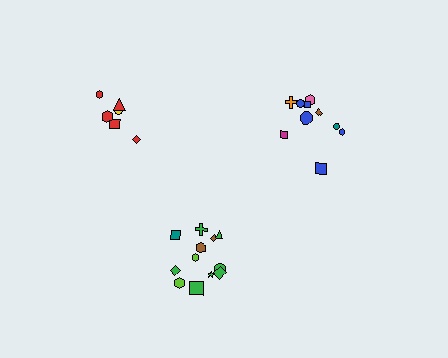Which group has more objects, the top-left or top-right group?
The top-right group.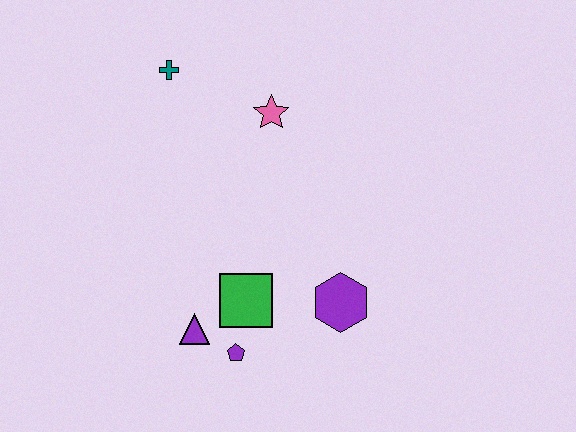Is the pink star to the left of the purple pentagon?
No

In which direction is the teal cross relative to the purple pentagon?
The teal cross is above the purple pentagon.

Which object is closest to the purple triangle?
The purple pentagon is closest to the purple triangle.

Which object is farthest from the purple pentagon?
The teal cross is farthest from the purple pentagon.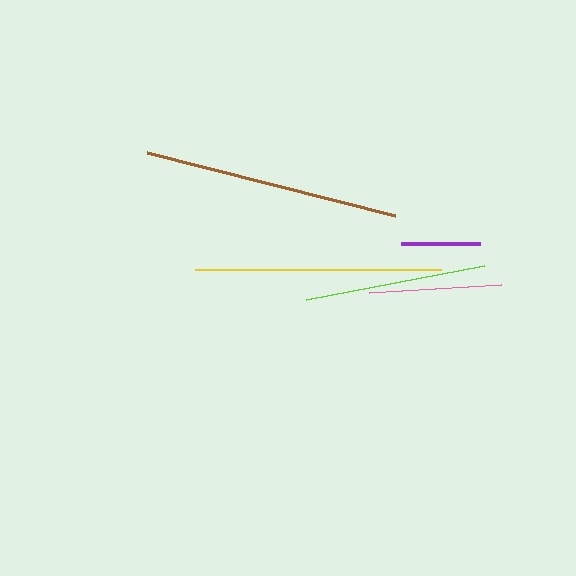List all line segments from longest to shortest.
From longest to shortest: brown, yellow, lime, pink, purple.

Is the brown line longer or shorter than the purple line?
The brown line is longer than the purple line.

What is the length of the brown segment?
The brown segment is approximately 256 pixels long.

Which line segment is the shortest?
The purple line is the shortest at approximately 79 pixels.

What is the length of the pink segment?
The pink segment is approximately 132 pixels long.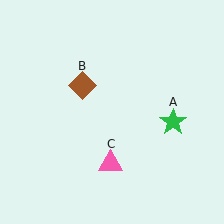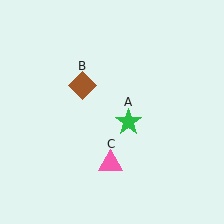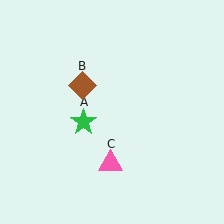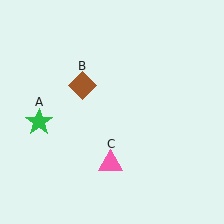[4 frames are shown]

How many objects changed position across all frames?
1 object changed position: green star (object A).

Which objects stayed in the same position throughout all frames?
Brown diamond (object B) and pink triangle (object C) remained stationary.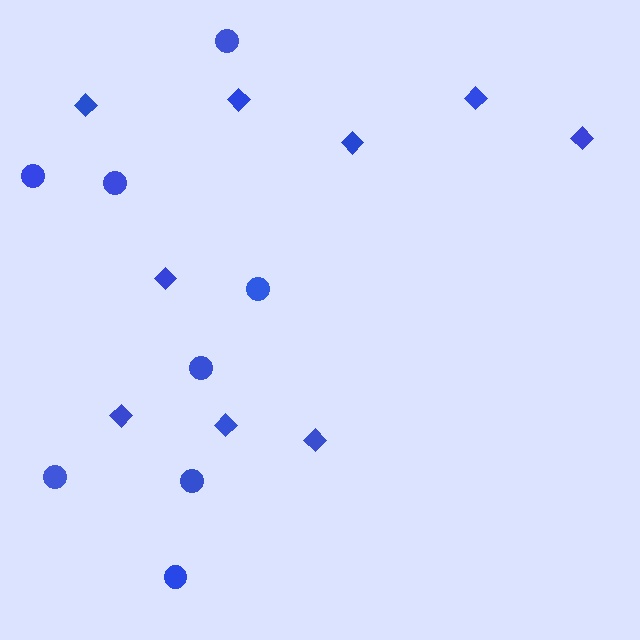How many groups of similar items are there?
There are 2 groups: one group of diamonds (9) and one group of circles (8).